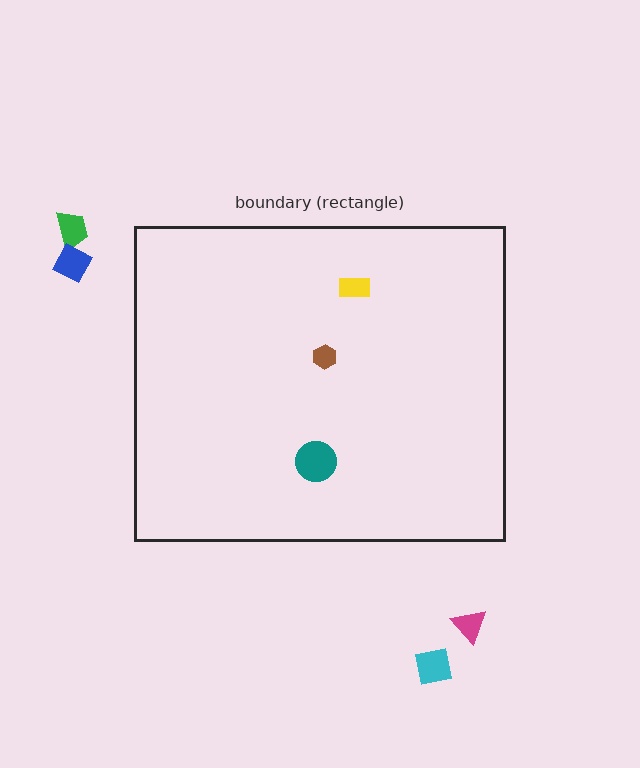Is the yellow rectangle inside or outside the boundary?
Inside.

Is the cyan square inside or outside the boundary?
Outside.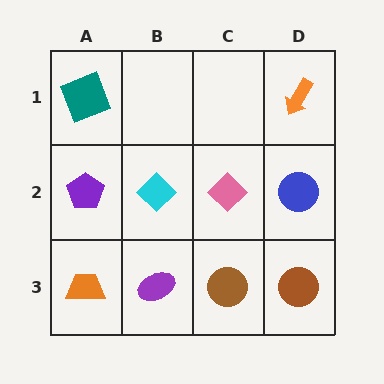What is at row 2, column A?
A purple pentagon.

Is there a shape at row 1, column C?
No, that cell is empty.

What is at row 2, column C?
A pink diamond.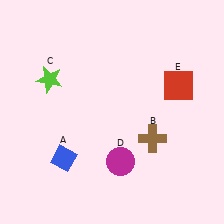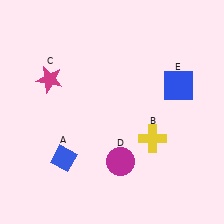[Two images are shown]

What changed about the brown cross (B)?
In Image 1, B is brown. In Image 2, it changed to yellow.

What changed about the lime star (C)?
In Image 1, C is lime. In Image 2, it changed to magenta.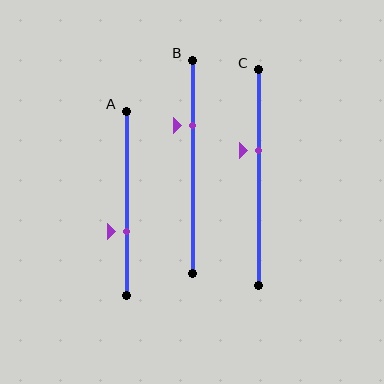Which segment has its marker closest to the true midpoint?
Segment C has its marker closest to the true midpoint.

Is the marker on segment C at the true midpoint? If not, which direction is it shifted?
No, the marker on segment C is shifted upward by about 13% of the segment length.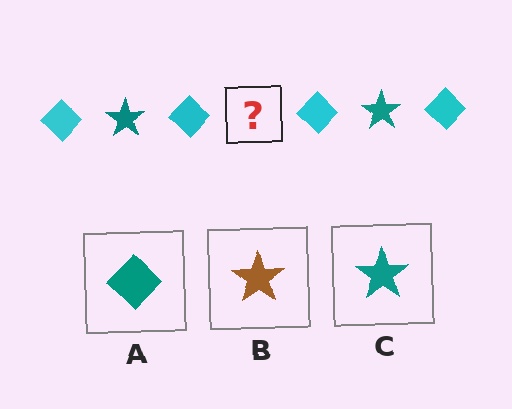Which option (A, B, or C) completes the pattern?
C.